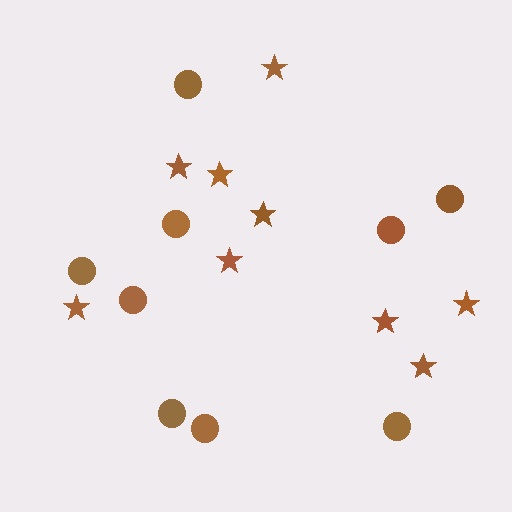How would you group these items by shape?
There are 2 groups: one group of stars (9) and one group of circles (9).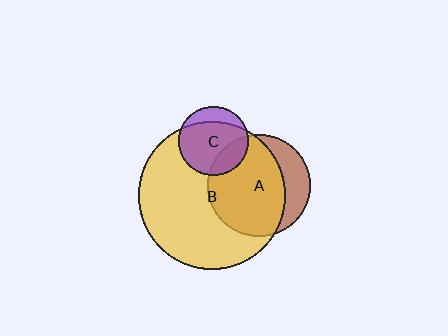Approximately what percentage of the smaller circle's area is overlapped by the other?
Approximately 25%.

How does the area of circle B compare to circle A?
Approximately 2.1 times.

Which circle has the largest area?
Circle B (yellow).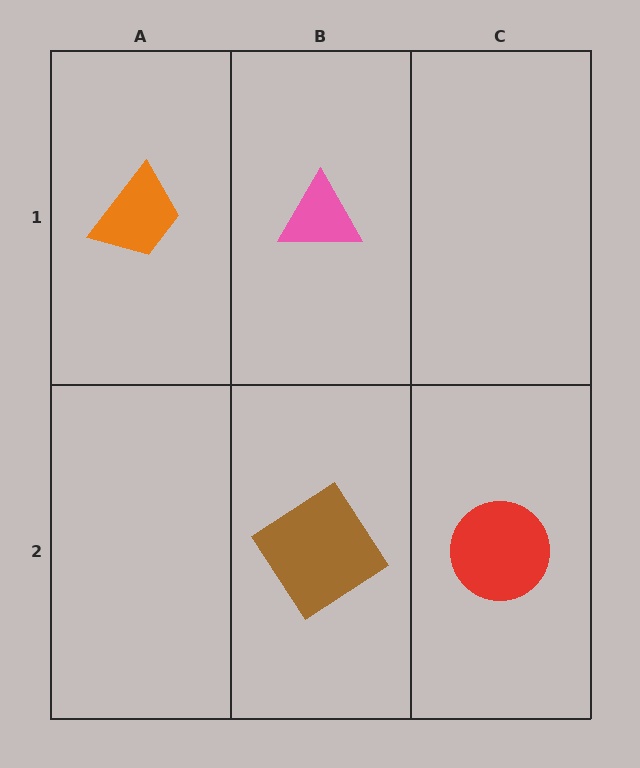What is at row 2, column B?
A brown diamond.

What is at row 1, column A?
An orange trapezoid.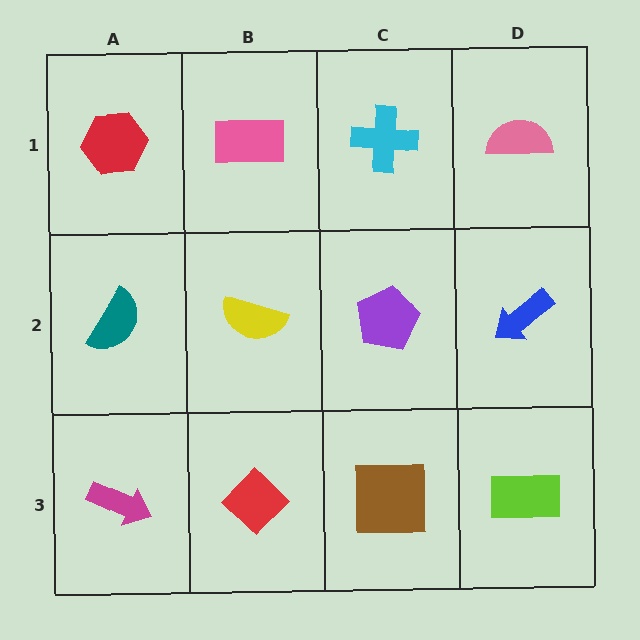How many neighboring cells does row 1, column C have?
3.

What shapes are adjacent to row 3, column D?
A blue arrow (row 2, column D), a brown square (row 3, column C).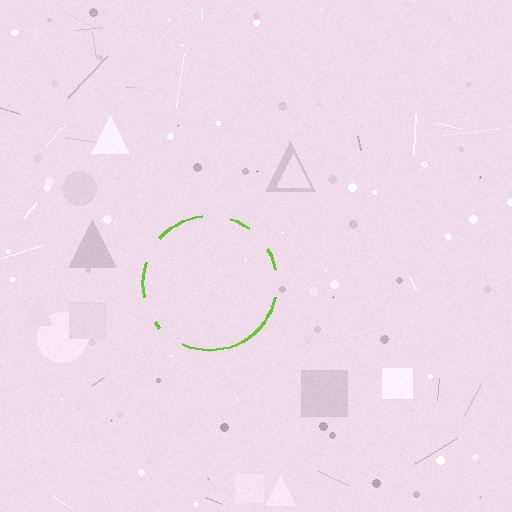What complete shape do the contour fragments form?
The contour fragments form a circle.